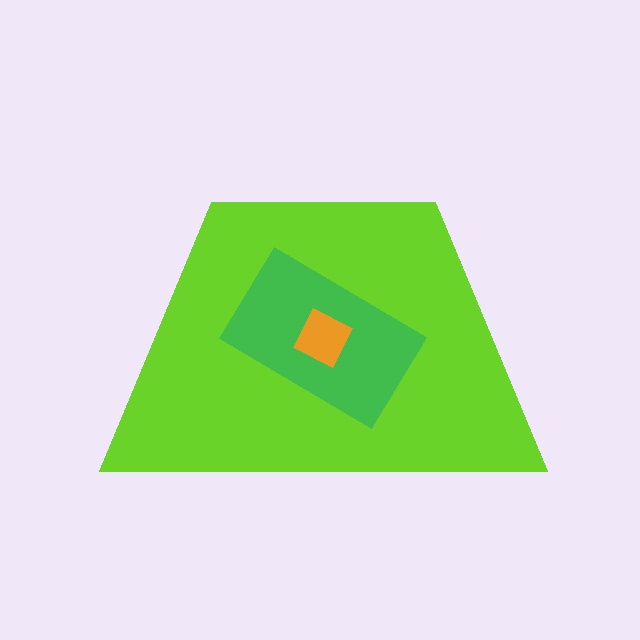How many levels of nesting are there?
3.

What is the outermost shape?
The lime trapezoid.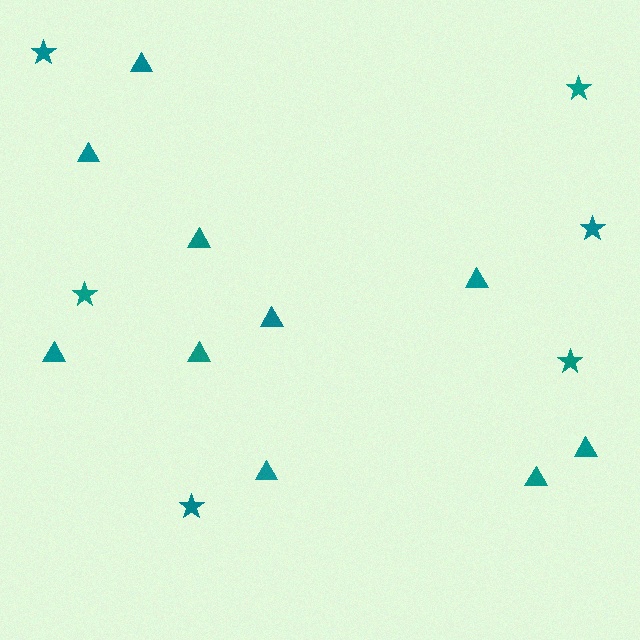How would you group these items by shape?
There are 2 groups: one group of triangles (10) and one group of stars (6).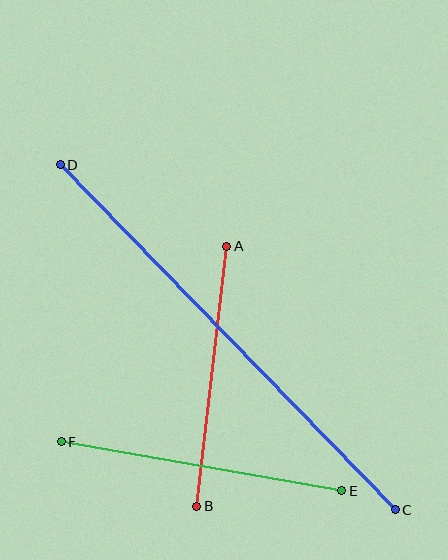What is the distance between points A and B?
The distance is approximately 262 pixels.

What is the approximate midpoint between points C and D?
The midpoint is at approximately (228, 337) pixels.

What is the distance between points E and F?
The distance is approximately 285 pixels.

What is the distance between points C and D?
The distance is approximately 481 pixels.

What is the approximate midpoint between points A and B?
The midpoint is at approximately (212, 376) pixels.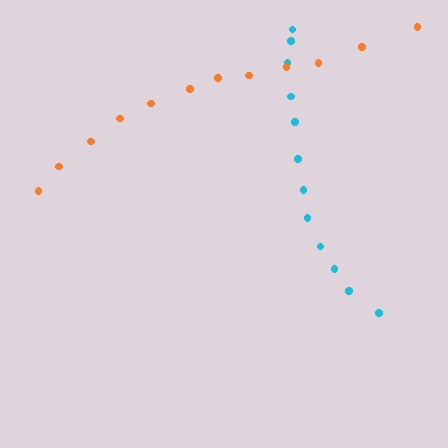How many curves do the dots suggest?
There are 2 distinct paths.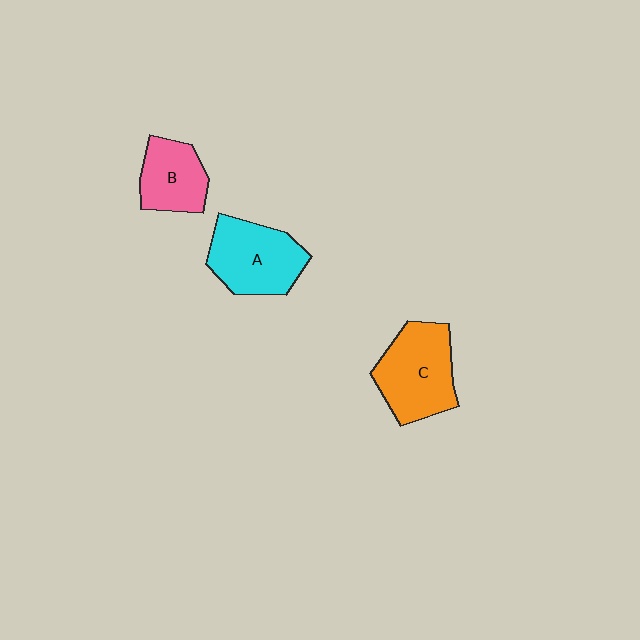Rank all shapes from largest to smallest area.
From largest to smallest: C (orange), A (cyan), B (pink).